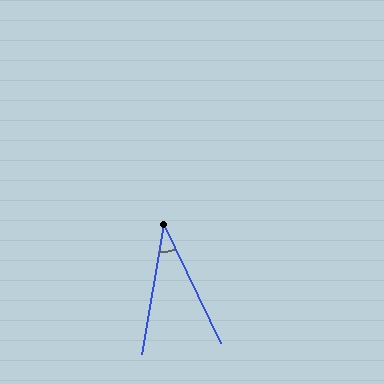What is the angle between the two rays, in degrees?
Approximately 35 degrees.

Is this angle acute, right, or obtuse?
It is acute.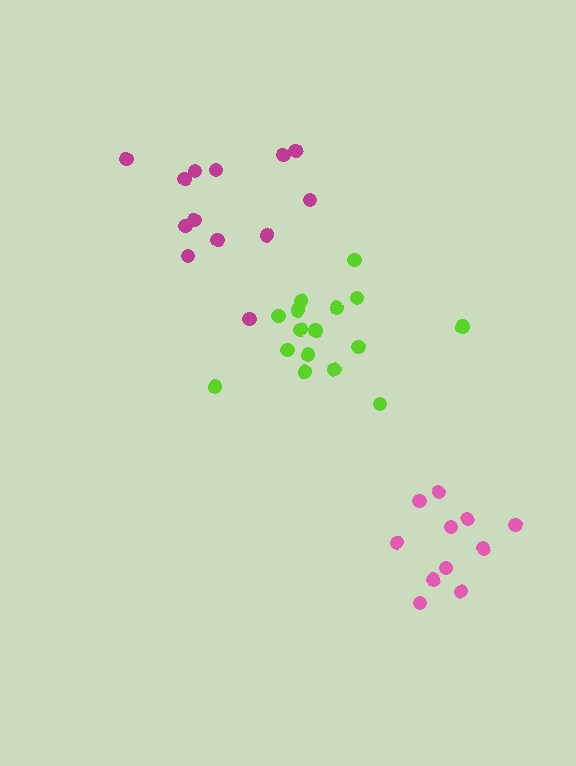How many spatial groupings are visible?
There are 3 spatial groupings.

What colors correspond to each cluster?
The clusters are colored: magenta, pink, lime.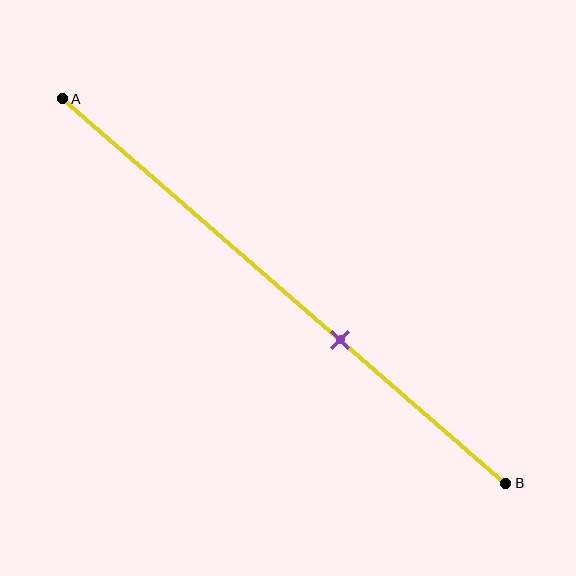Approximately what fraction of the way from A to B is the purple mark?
The purple mark is approximately 65% of the way from A to B.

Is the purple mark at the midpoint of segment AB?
No, the mark is at about 65% from A, not at the 50% midpoint.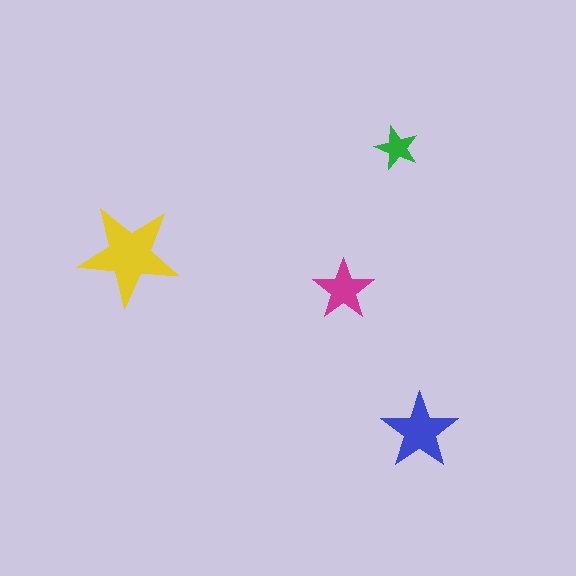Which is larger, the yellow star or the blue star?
The yellow one.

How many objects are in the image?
There are 4 objects in the image.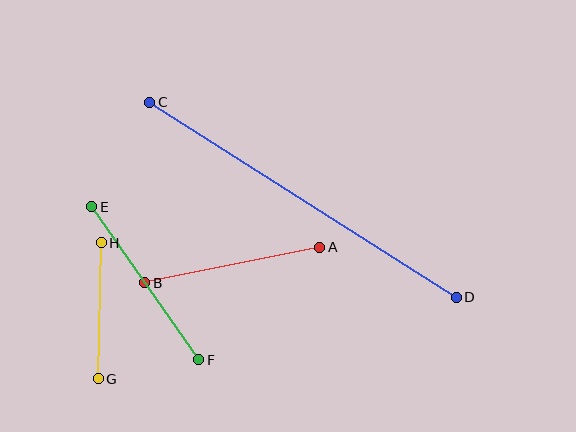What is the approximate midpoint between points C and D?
The midpoint is at approximately (303, 200) pixels.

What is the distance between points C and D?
The distance is approximately 363 pixels.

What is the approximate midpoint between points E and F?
The midpoint is at approximately (145, 283) pixels.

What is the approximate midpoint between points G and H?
The midpoint is at approximately (100, 311) pixels.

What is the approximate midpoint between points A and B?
The midpoint is at approximately (232, 265) pixels.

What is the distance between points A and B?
The distance is approximately 179 pixels.